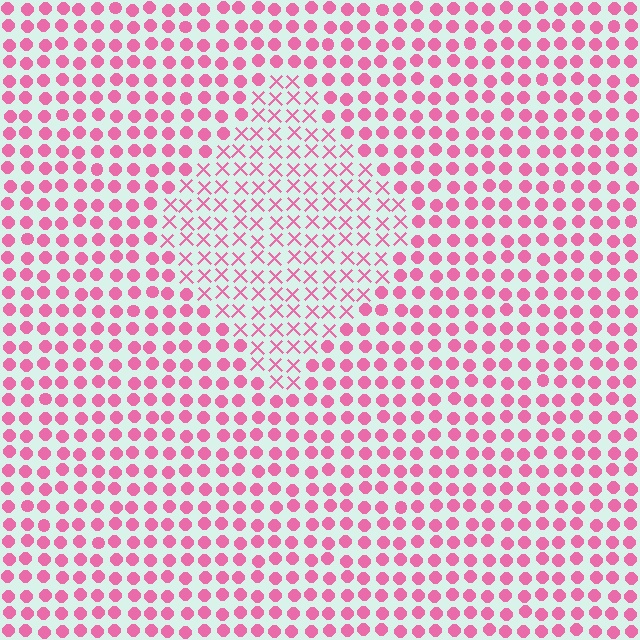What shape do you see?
I see a diamond.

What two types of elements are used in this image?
The image uses X marks inside the diamond region and circles outside it.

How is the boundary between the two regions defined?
The boundary is defined by a change in element shape: X marks inside vs. circles outside. All elements share the same color and spacing.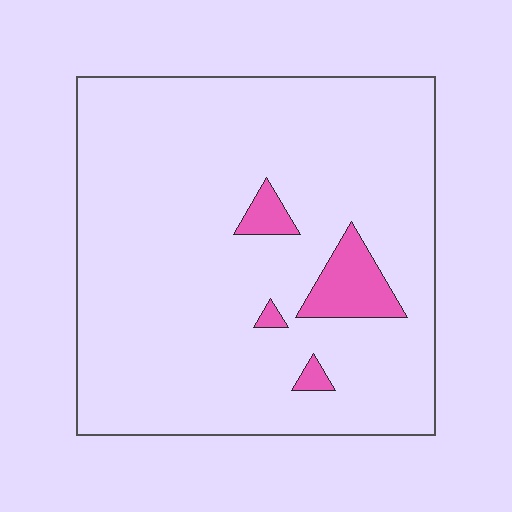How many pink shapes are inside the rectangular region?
4.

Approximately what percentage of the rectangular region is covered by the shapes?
Approximately 5%.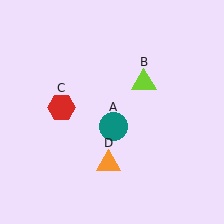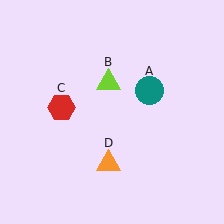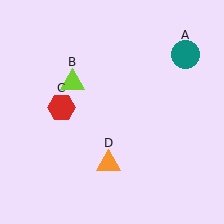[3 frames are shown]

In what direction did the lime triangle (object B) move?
The lime triangle (object B) moved left.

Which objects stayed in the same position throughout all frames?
Red hexagon (object C) and orange triangle (object D) remained stationary.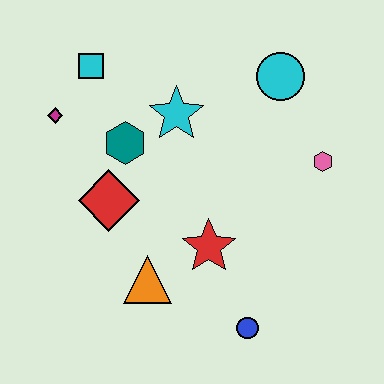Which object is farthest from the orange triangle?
The cyan circle is farthest from the orange triangle.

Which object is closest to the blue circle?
The red star is closest to the blue circle.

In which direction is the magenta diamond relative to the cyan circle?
The magenta diamond is to the left of the cyan circle.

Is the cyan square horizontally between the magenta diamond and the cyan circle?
Yes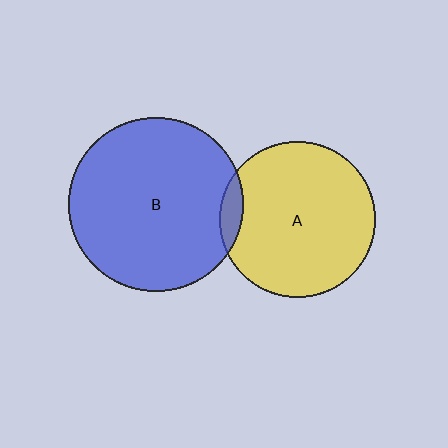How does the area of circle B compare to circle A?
Approximately 1.2 times.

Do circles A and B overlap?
Yes.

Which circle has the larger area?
Circle B (blue).